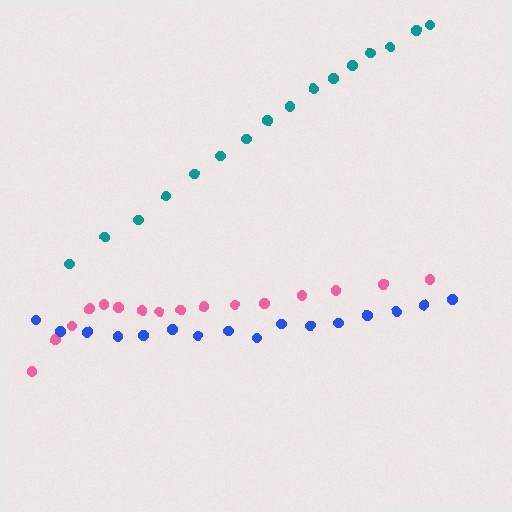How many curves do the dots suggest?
There are 3 distinct paths.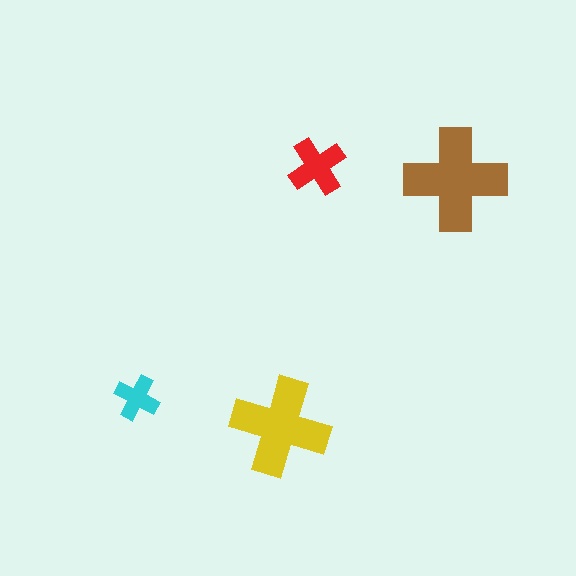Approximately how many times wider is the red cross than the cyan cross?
About 1.5 times wider.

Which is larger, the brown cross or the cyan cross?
The brown one.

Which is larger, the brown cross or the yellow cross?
The brown one.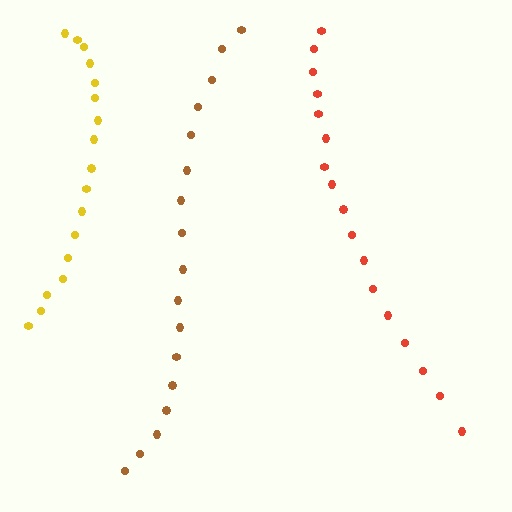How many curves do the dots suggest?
There are 3 distinct paths.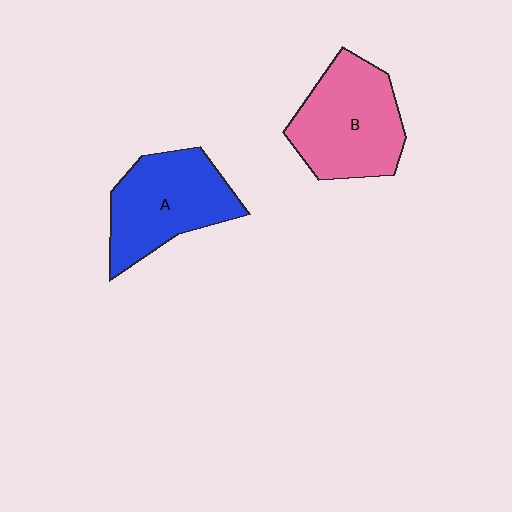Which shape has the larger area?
Shape B (pink).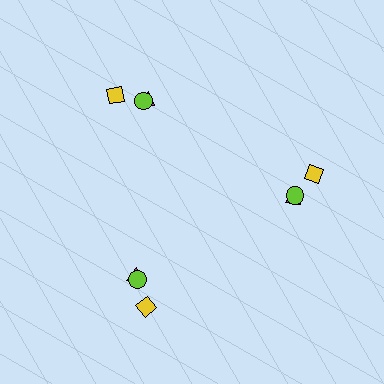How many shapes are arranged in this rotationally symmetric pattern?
There are 9 shapes, arranged in 3 groups of 3.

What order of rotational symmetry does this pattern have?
This pattern has 3-fold rotational symmetry.